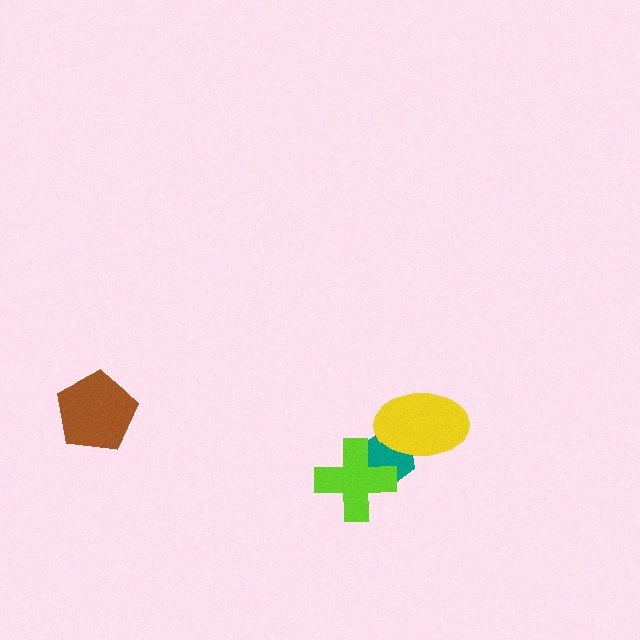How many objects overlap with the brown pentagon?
0 objects overlap with the brown pentagon.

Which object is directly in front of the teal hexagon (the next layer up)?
The yellow ellipse is directly in front of the teal hexagon.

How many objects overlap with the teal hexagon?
2 objects overlap with the teal hexagon.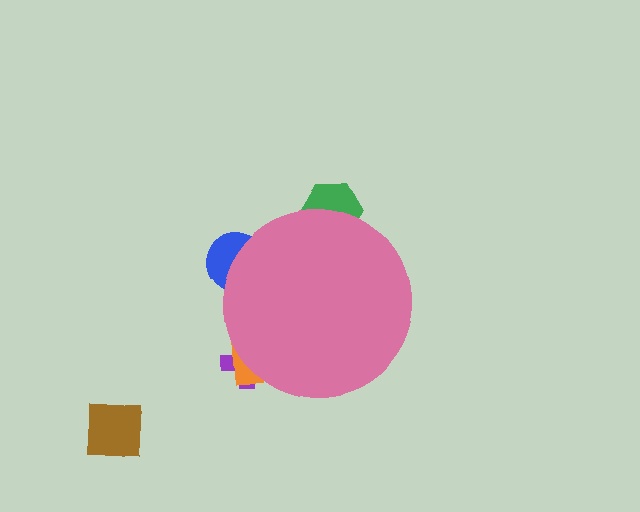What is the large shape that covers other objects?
A pink circle.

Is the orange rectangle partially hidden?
Yes, the orange rectangle is partially hidden behind the pink circle.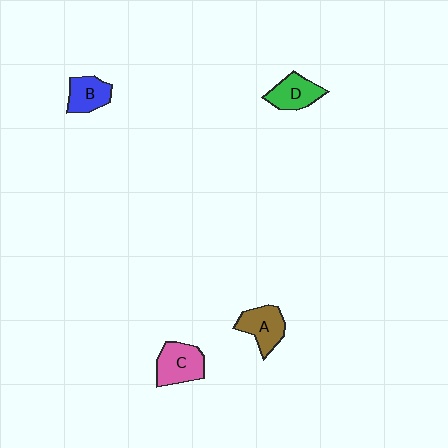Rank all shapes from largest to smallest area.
From largest to smallest: C (pink), A (brown), D (green), B (blue).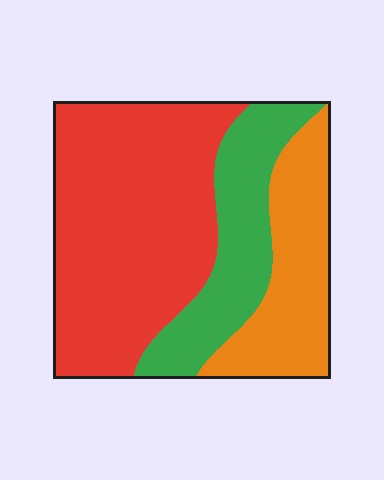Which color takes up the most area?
Red, at roughly 55%.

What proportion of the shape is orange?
Orange covers about 25% of the shape.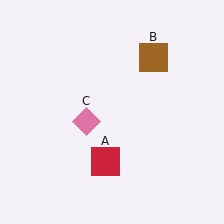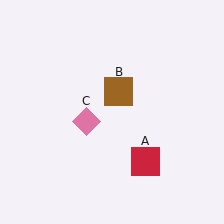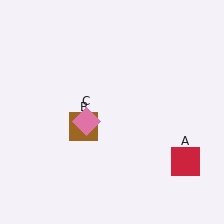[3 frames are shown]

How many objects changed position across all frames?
2 objects changed position: red square (object A), brown square (object B).